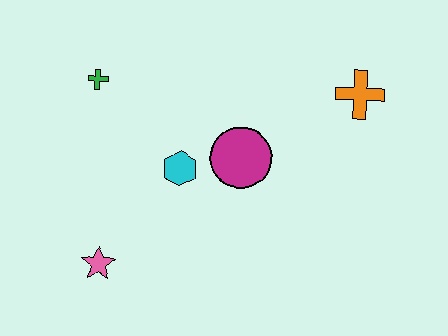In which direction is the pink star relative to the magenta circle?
The pink star is to the left of the magenta circle.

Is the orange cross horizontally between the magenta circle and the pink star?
No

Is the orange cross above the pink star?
Yes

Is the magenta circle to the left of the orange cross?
Yes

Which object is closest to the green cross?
The cyan hexagon is closest to the green cross.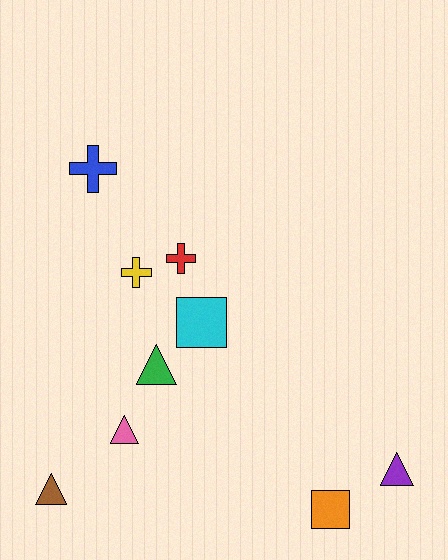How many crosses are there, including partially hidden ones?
There are 3 crosses.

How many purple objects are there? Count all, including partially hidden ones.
There is 1 purple object.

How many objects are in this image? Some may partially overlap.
There are 9 objects.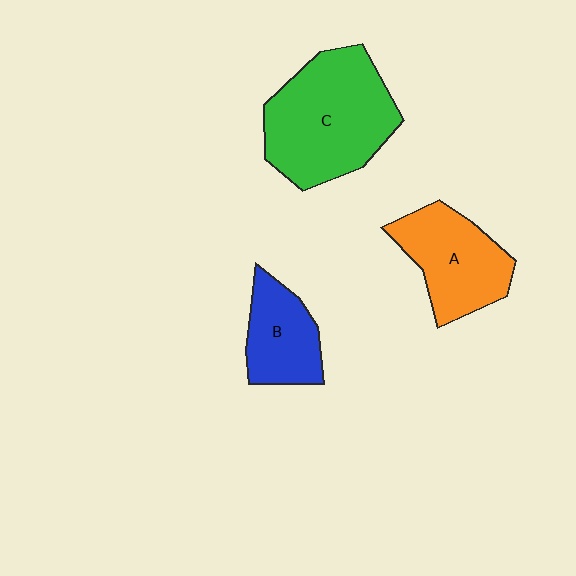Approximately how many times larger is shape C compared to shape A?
Approximately 1.5 times.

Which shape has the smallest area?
Shape B (blue).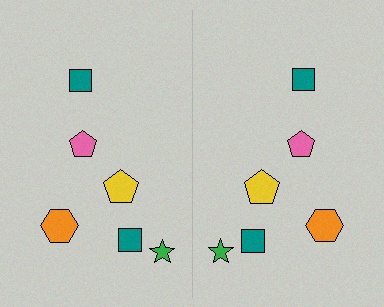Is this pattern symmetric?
Yes, this pattern has bilateral (reflection) symmetry.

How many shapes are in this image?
There are 12 shapes in this image.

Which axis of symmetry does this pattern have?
The pattern has a vertical axis of symmetry running through the center of the image.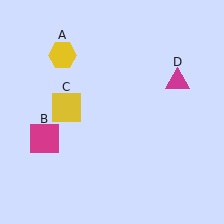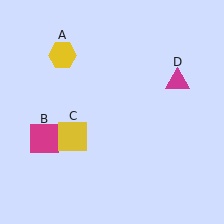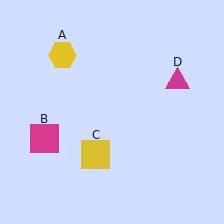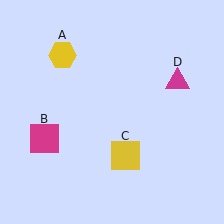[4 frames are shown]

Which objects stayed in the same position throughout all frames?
Yellow hexagon (object A) and magenta square (object B) and magenta triangle (object D) remained stationary.